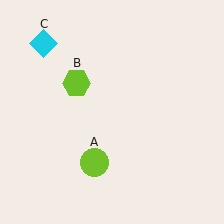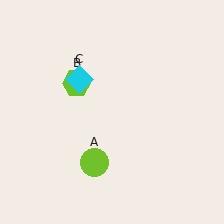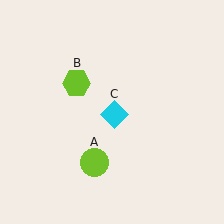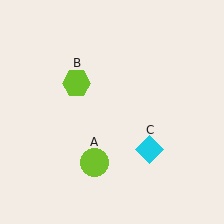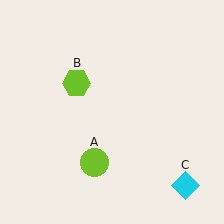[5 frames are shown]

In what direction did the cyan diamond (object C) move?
The cyan diamond (object C) moved down and to the right.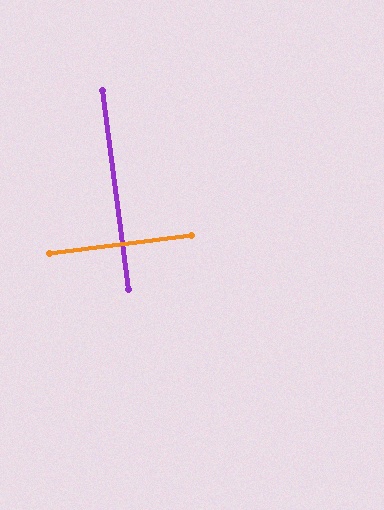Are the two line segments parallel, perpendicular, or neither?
Perpendicular — they meet at approximately 90°.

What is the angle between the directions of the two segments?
Approximately 90 degrees.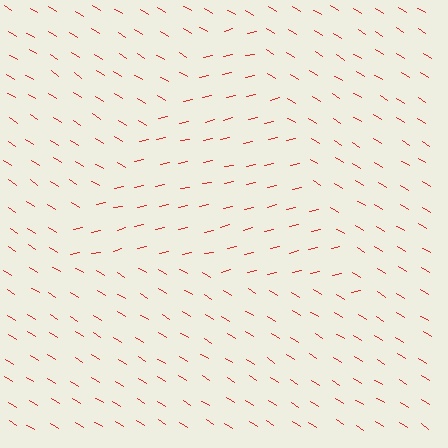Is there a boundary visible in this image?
Yes, there is a texture boundary formed by a change in line orientation.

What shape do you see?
I see a triangle.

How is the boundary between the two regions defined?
The boundary is defined purely by a change in line orientation (approximately 45 degrees difference). All lines are the same color and thickness.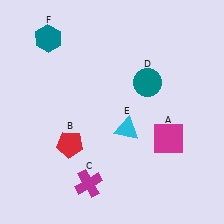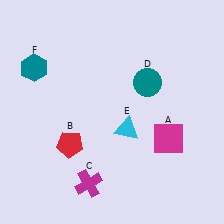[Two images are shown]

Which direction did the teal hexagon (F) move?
The teal hexagon (F) moved down.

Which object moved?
The teal hexagon (F) moved down.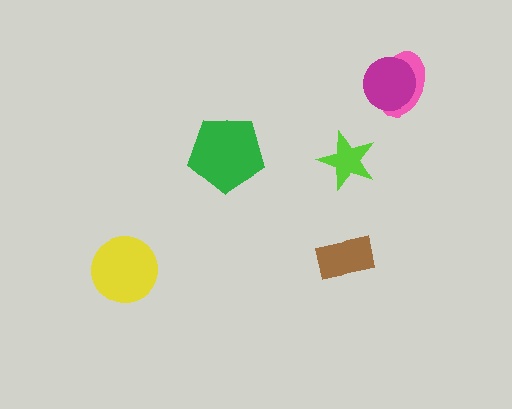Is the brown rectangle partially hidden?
No, no other shape covers it.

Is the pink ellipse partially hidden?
Yes, it is partially covered by another shape.